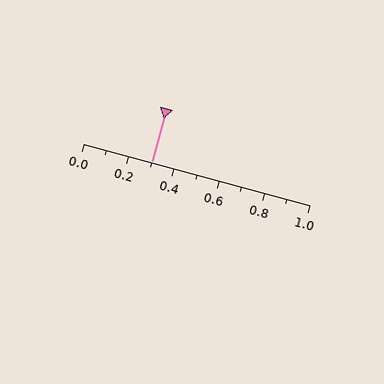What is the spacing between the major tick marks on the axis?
The major ticks are spaced 0.2 apart.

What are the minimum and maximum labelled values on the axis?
The axis runs from 0.0 to 1.0.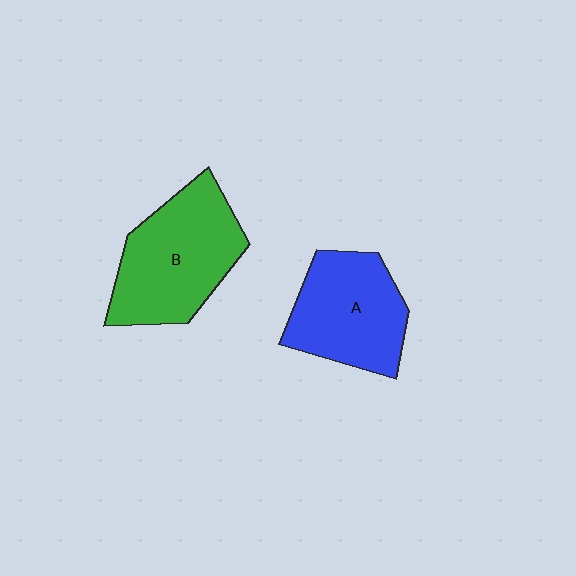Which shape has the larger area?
Shape B (green).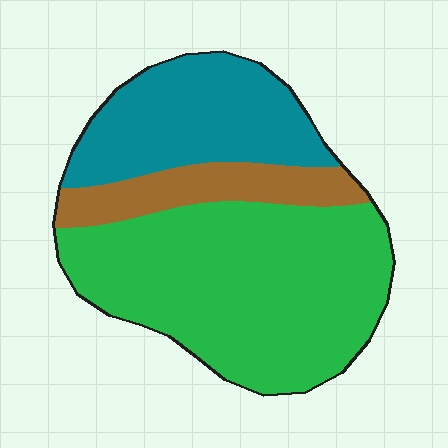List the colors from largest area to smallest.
From largest to smallest: green, teal, brown.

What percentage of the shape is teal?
Teal takes up about one quarter (1/4) of the shape.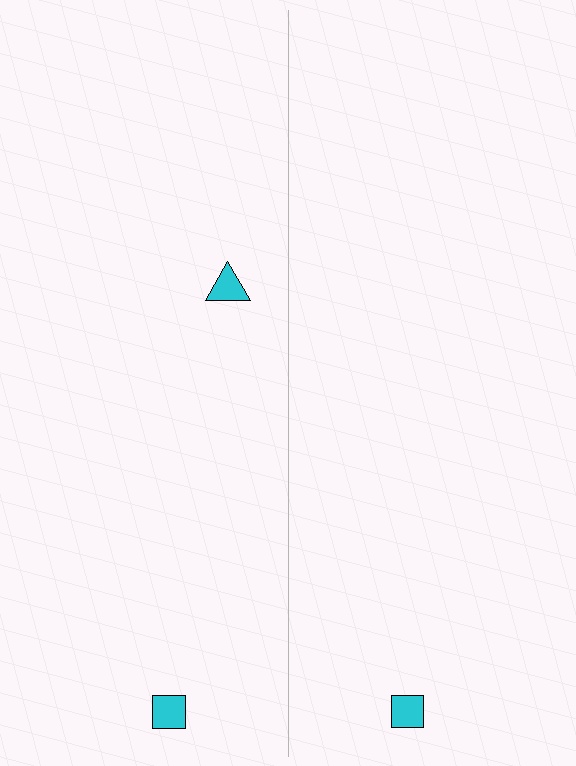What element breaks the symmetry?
A cyan triangle is missing from the right side.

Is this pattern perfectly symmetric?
No, the pattern is not perfectly symmetric. A cyan triangle is missing from the right side.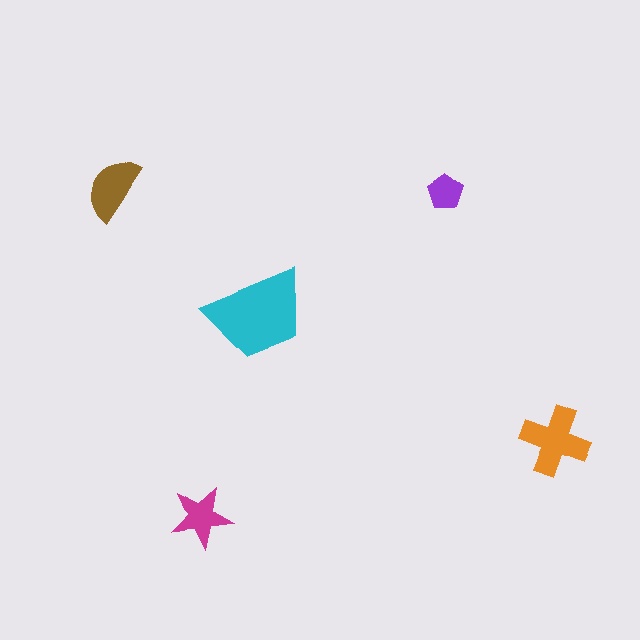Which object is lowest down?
The magenta star is bottommost.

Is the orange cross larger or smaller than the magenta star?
Larger.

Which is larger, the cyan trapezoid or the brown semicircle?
The cyan trapezoid.